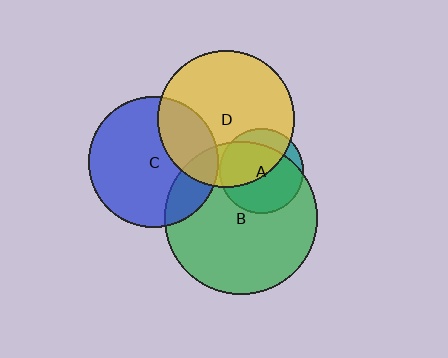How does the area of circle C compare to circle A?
Approximately 2.4 times.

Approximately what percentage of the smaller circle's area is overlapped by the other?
Approximately 50%.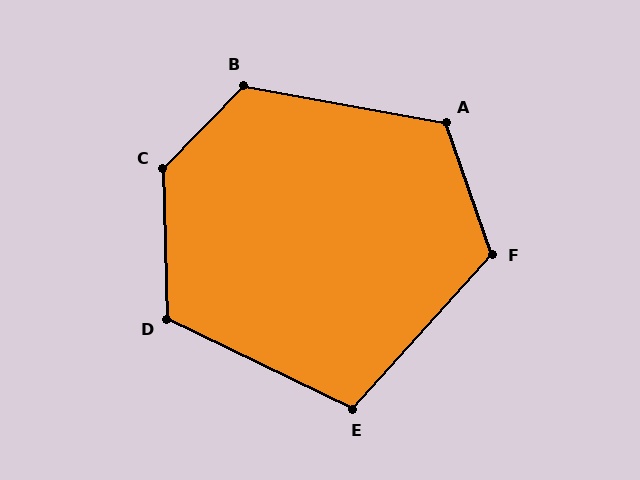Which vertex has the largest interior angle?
C, at approximately 134 degrees.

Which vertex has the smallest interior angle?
E, at approximately 106 degrees.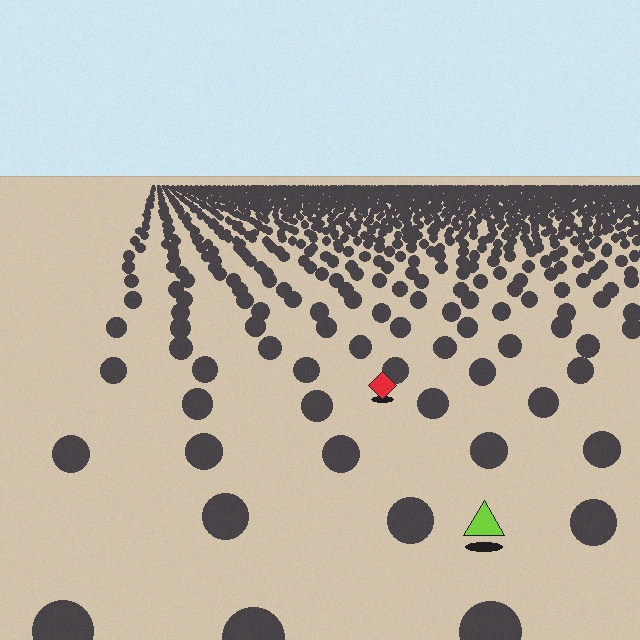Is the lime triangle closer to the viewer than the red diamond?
Yes. The lime triangle is closer — you can tell from the texture gradient: the ground texture is coarser near it.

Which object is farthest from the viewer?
The red diamond is farthest from the viewer. It appears smaller and the ground texture around it is denser.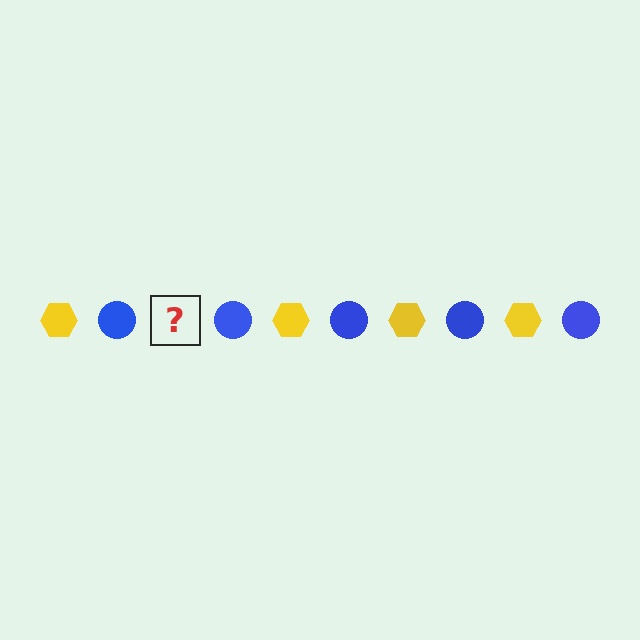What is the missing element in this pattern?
The missing element is a yellow hexagon.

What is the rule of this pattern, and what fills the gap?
The rule is that the pattern alternates between yellow hexagon and blue circle. The gap should be filled with a yellow hexagon.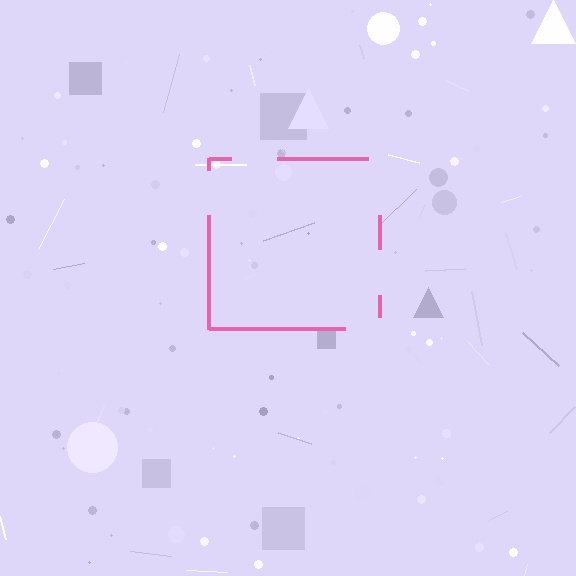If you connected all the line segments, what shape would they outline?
They would outline a square.